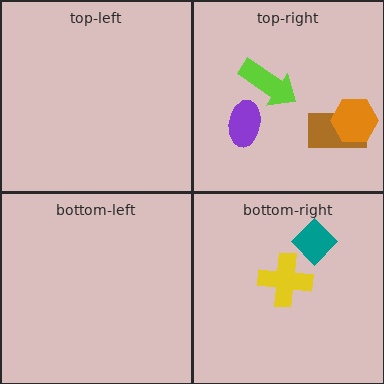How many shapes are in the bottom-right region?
2.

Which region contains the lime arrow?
The top-right region.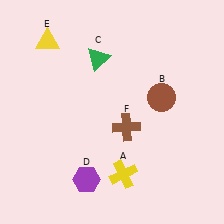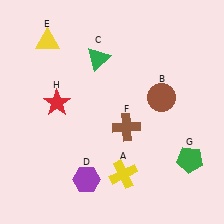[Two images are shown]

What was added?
A green pentagon (G), a red star (H) were added in Image 2.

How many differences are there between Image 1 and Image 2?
There are 2 differences between the two images.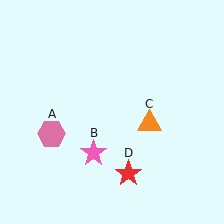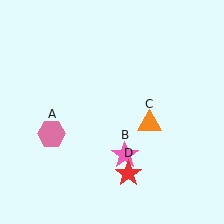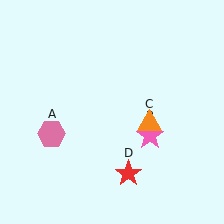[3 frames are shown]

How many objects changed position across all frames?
1 object changed position: pink star (object B).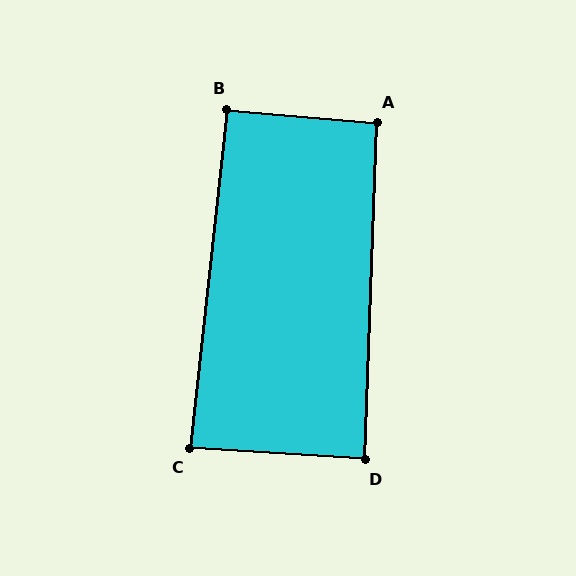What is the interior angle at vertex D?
Approximately 88 degrees (approximately right).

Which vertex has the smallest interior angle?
C, at approximately 87 degrees.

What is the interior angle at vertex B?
Approximately 92 degrees (approximately right).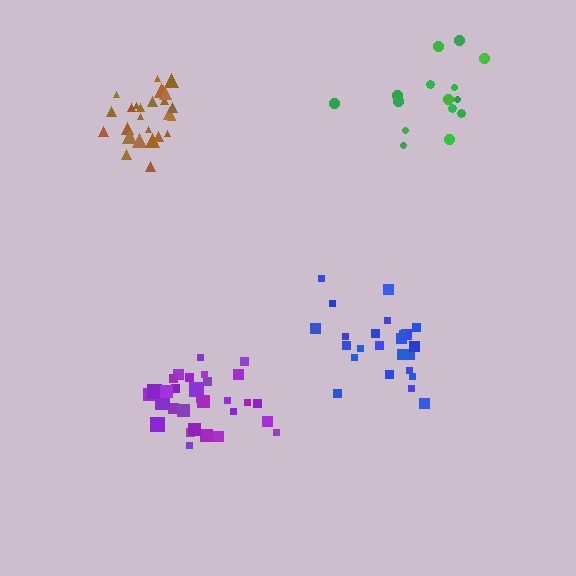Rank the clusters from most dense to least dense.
brown, purple, blue, green.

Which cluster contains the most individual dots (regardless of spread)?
Purple (31).